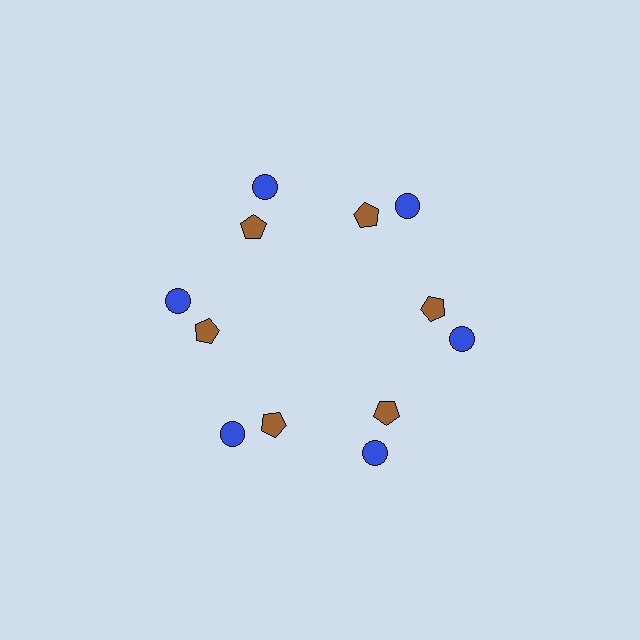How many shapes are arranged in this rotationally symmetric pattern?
There are 12 shapes, arranged in 6 groups of 2.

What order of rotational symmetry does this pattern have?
This pattern has 6-fold rotational symmetry.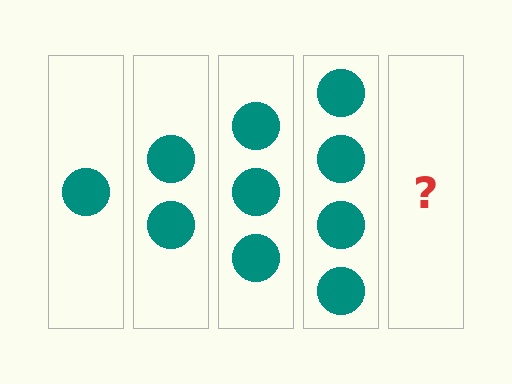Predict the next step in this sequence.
The next step is 5 circles.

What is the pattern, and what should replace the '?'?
The pattern is that each step adds one more circle. The '?' should be 5 circles.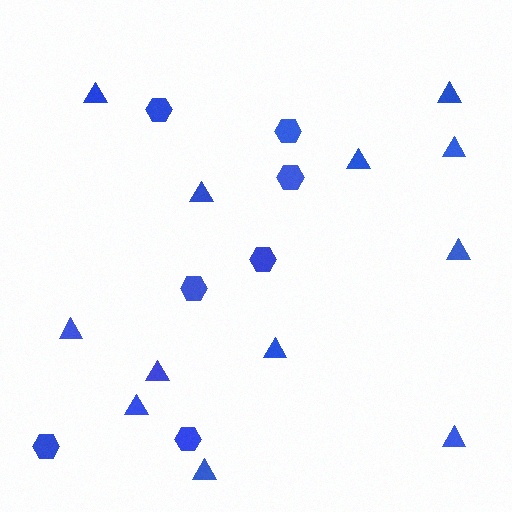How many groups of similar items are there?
There are 2 groups: one group of triangles (12) and one group of hexagons (7).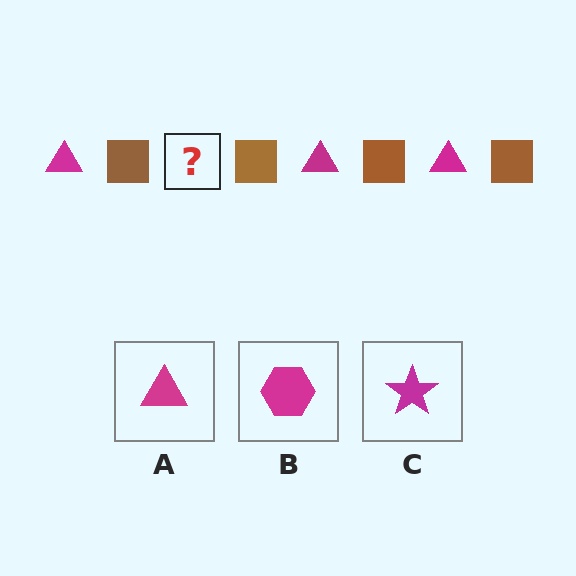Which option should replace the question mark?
Option A.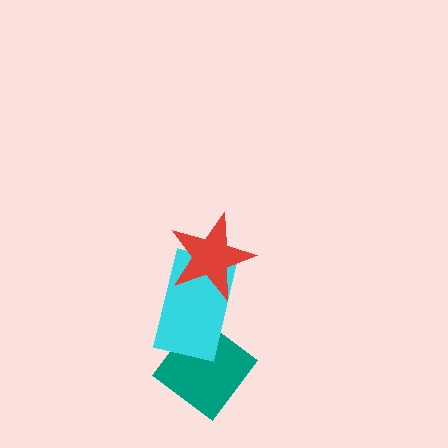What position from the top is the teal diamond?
The teal diamond is 3rd from the top.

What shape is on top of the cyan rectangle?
The red star is on top of the cyan rectangle.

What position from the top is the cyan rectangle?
The cyan rectangle is 2nd from the top.